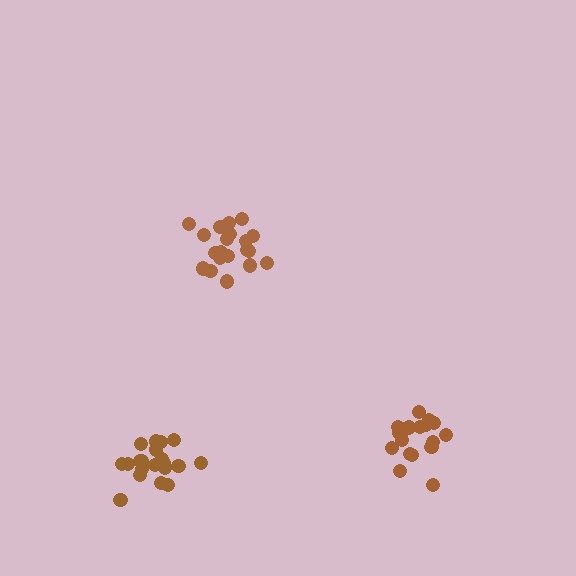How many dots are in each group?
Group 1: 20 dots, Group 2: 21 dots, Group 3: 21 dots (62 total).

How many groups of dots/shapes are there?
There are 3 groups.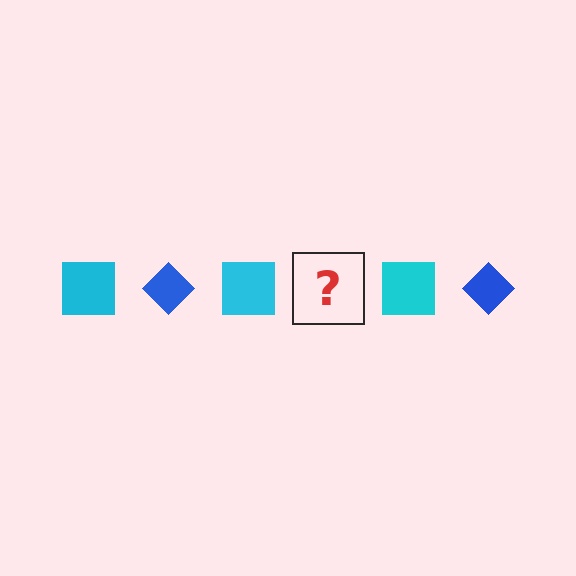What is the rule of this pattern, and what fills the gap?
The rule is that the pattern alternates between cyan square and blue diamond. The gap should be filled with a blue diamond.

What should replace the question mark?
The question mark should be replaced with a blue diamond.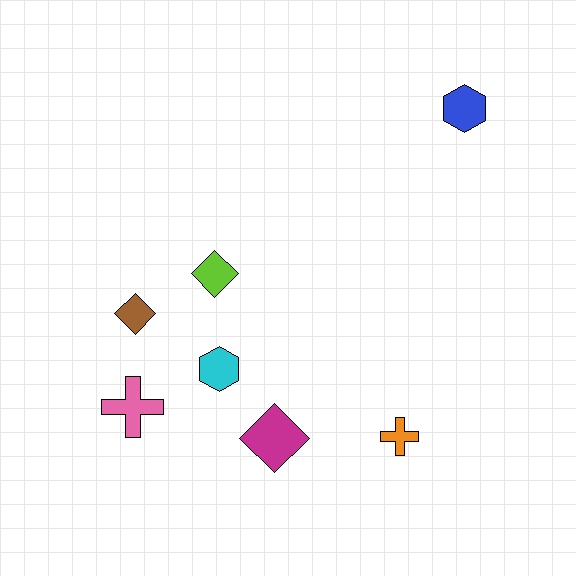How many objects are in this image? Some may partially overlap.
There are 7 objects.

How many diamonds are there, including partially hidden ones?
There are 3 diamonds.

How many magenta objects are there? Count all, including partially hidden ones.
There is 1 magenta object.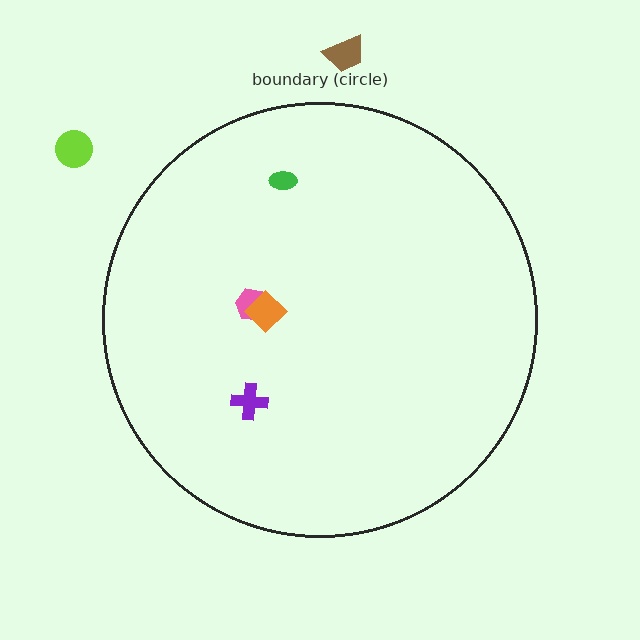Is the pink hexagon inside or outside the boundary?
Inside.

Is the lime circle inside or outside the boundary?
Outside.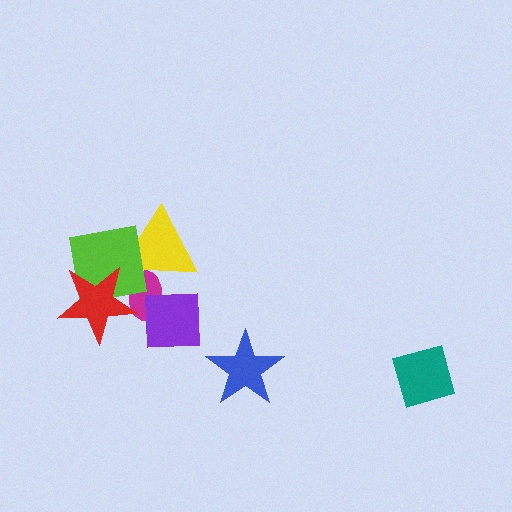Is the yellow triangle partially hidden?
Yes, it is partially covered by another shape.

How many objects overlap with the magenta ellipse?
4 objects overlap with the magenta ellipse.